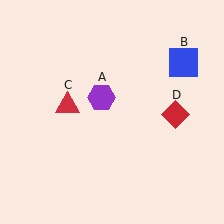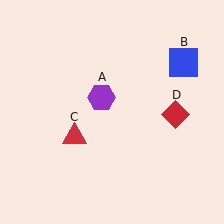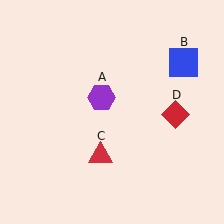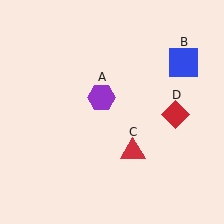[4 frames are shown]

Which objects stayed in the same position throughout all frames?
Purple hexagon (object A) and blue square (object B) and red diamond (object D) remained stationary.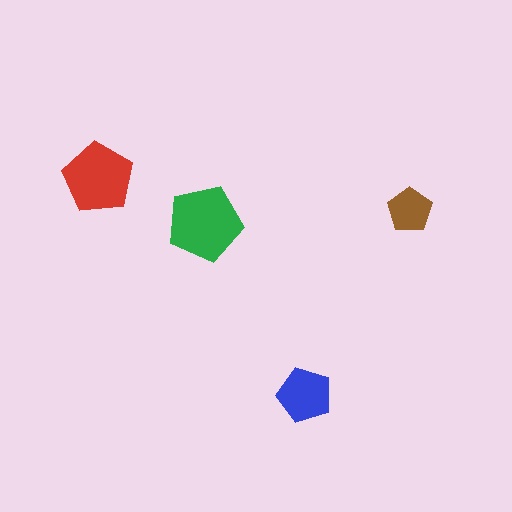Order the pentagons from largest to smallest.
the green one, the red one, the blue one, the brown one.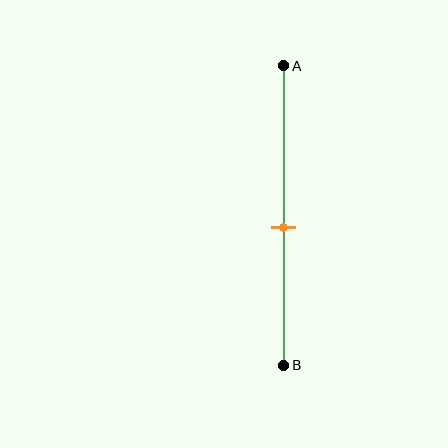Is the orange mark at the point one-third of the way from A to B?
No, the mark is at about 55% from A, not at the 33% one-third point.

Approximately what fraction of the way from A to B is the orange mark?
The orange mark is approximately 55% of the way from A to B.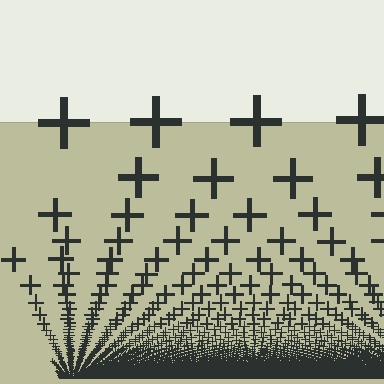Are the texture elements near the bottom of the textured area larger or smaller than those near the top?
Smaller. The gradient is inverted — elements near the bottom are smaller and denser.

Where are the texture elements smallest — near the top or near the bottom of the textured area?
Near the bottom.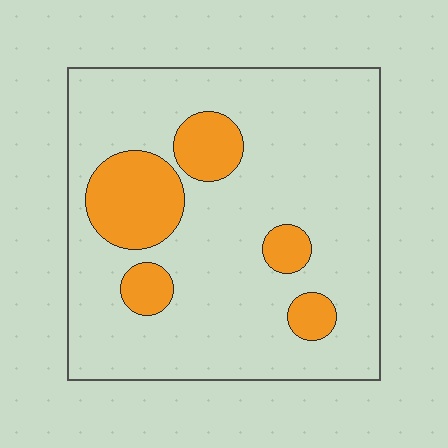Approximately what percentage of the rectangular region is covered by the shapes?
Approximately 20%.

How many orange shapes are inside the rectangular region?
5.